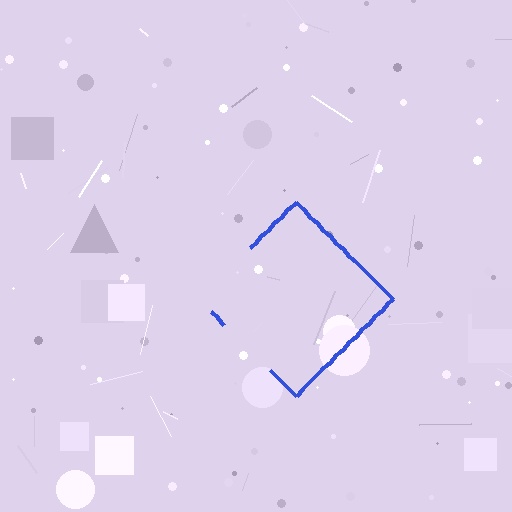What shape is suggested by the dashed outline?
The dashed outline suggests a diamond.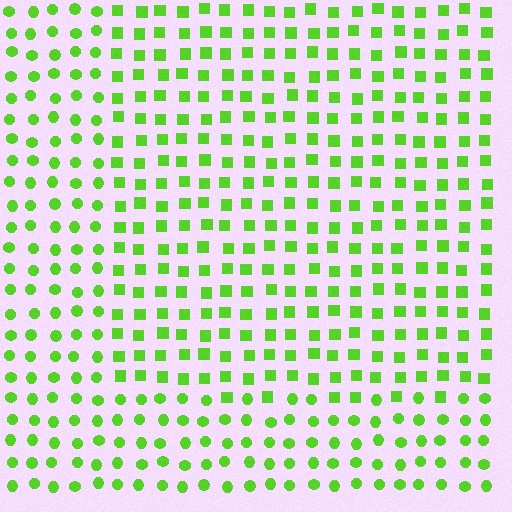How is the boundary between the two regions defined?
The boundary is defined by a change in element shape: squares inside vs. circles outside. All elements share the same color and spacing.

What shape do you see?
I see a rectangle.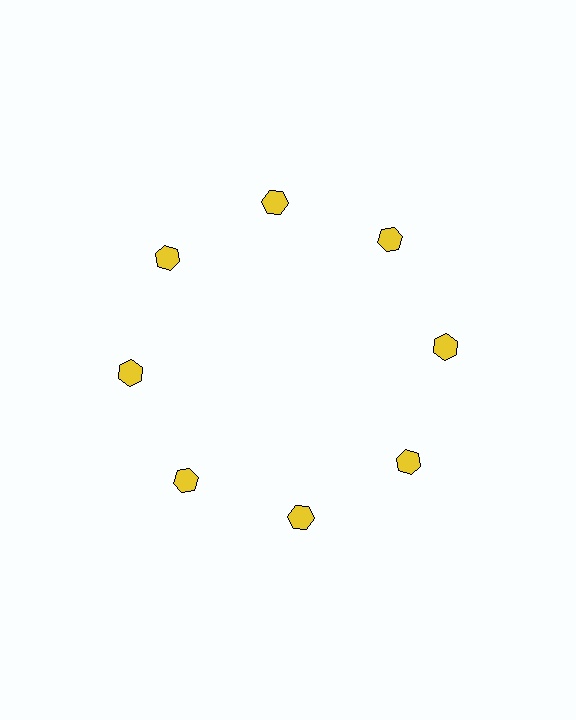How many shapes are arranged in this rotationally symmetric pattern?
There are 8 shapes, arranged in 8 groups of 1.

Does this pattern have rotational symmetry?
Yes, this pattern has 8-fold rotational symmetry. It looks the same after rotating 45 degrees around the center.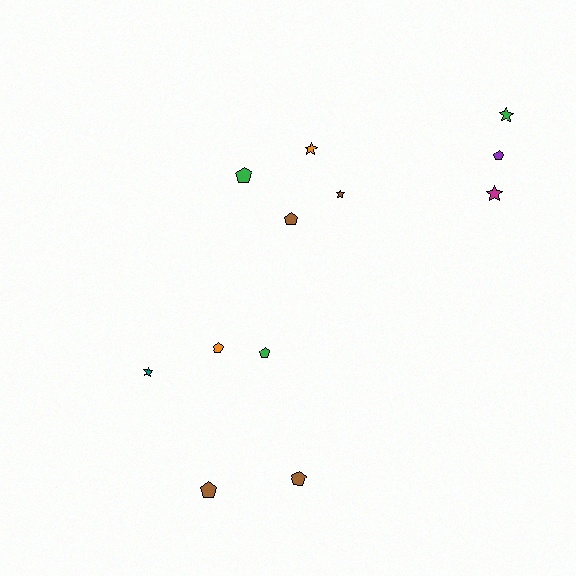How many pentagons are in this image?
There are 7 pentagons.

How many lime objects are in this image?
There are no lime objects.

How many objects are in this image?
There are 12 objects.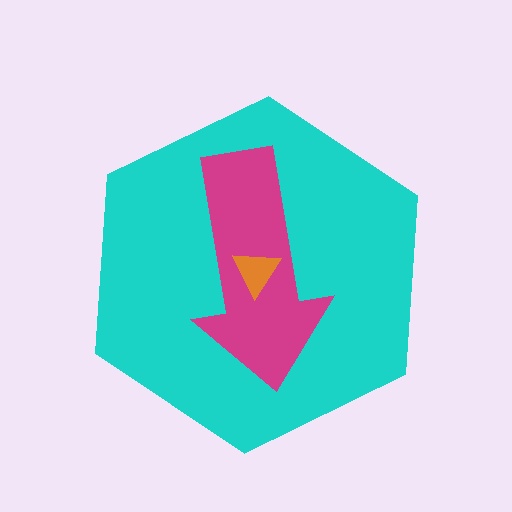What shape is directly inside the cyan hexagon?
The magenta arrow.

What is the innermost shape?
The orange triangle.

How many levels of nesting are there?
3.